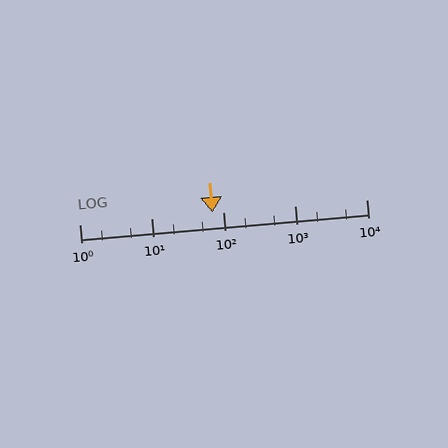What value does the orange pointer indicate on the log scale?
The pointer indicates approximately 72.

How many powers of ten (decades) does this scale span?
The scale spans 4 decades, from 1 to 10000.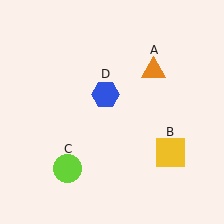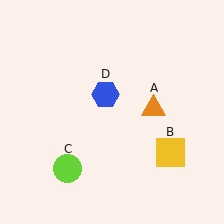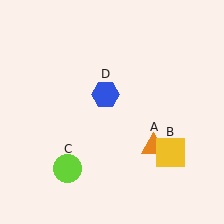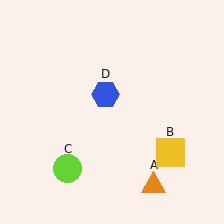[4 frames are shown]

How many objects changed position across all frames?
1 object changed position: orange triangle (object A).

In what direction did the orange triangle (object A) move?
The orange triangle (object A) moved down.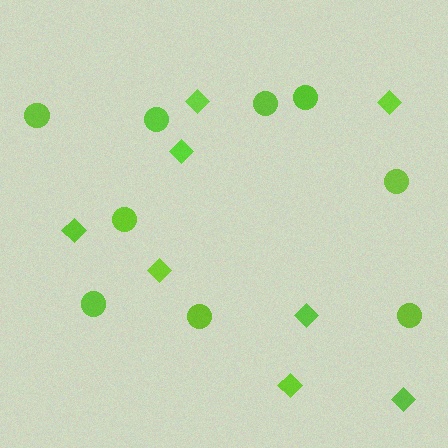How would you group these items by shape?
There are 2 groups: one group of diamonds (8) and one group of circles (9).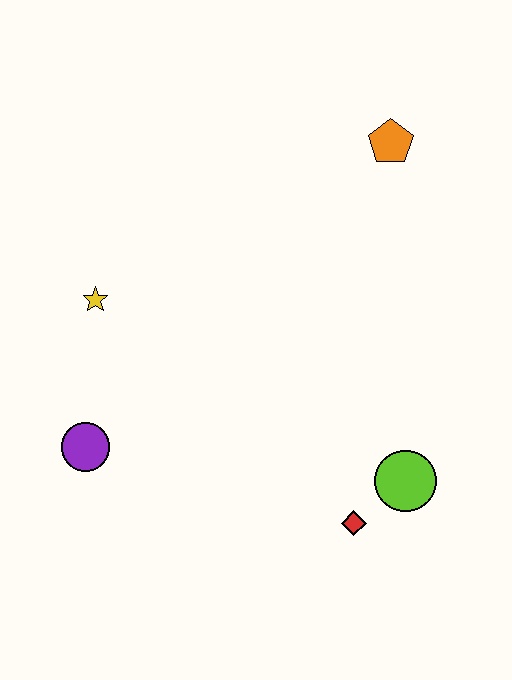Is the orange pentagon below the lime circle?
No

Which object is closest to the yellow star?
The purple circle is closest to the yellow star.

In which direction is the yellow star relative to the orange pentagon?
The yellow star is to the left of the orange pentagon.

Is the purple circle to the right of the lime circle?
No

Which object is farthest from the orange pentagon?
The purple circle is farthest from the orange pentagon.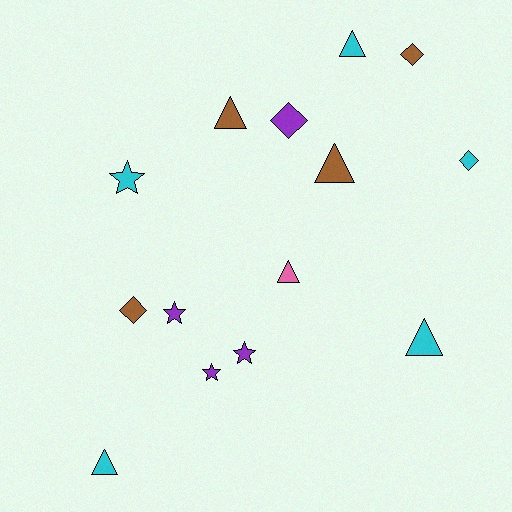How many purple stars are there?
There are 3 purple stars.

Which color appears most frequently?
Cyan, with 5 objects.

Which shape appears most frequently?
Triangle, with 6 objects.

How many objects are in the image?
There are 14 objects.